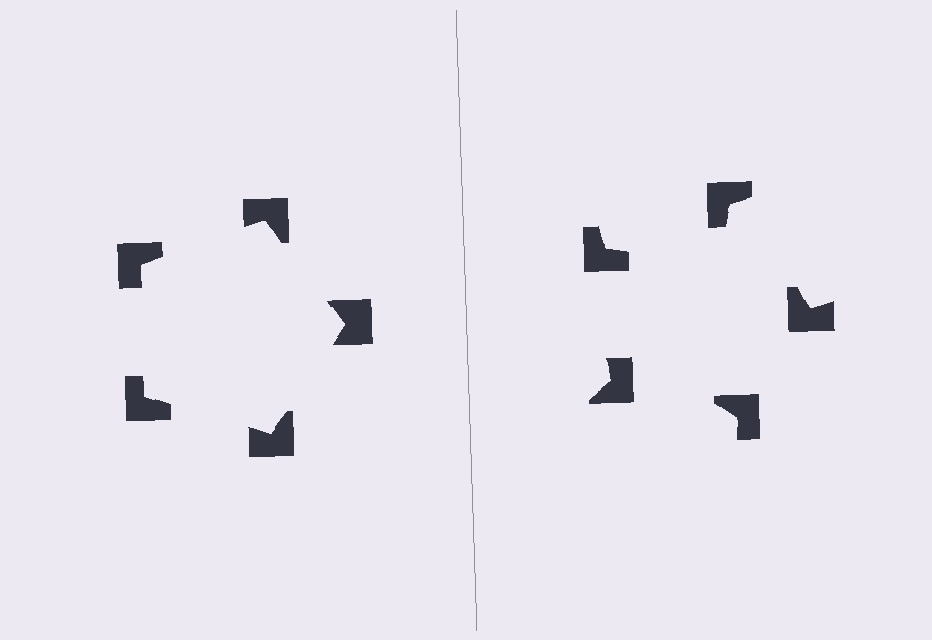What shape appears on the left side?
An illusory pentagon.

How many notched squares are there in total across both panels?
10 — 5 on each side.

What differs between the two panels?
The notched squares are positioned identically on both sides; only the wedge orientations differ. On the left they align to a pentagon; on the right they are misaligned.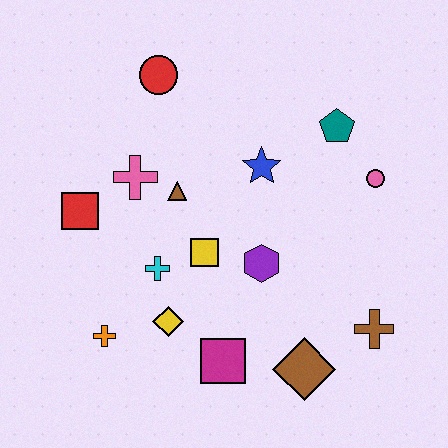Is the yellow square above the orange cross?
Yes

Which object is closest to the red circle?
The pink cross is closest to the red circle.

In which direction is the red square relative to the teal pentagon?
The red square is to the left of the teal pentagon.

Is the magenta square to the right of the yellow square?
Yes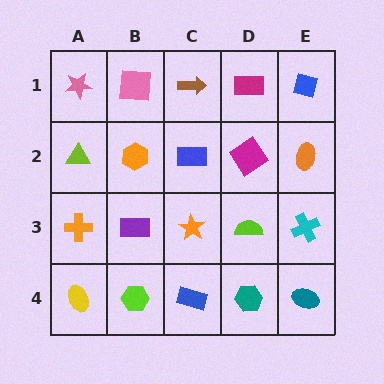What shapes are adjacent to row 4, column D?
A lime semicircle (row 3, column D), a blue rectangle (row 4, column C), a teal ellipse (row 4, column E).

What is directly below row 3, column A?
A yellow ellipse.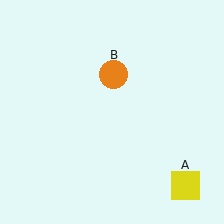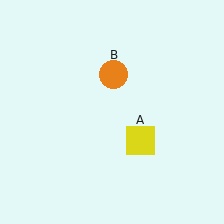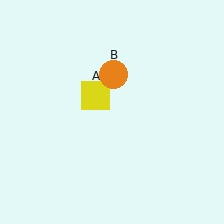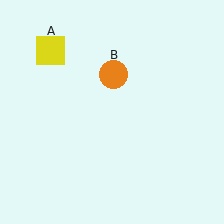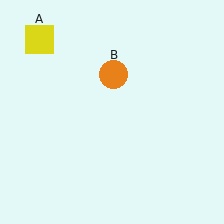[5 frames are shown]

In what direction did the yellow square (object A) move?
The yellow square (object A) moved up and to the left.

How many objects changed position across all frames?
1 object changed position: yellow square (object A).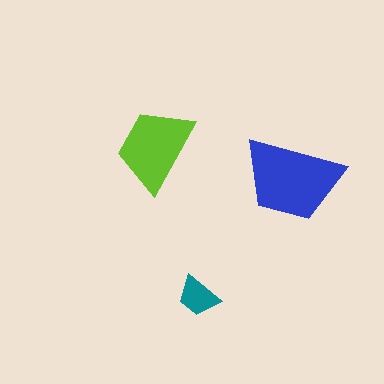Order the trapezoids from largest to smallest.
the blue one, the lime one, the teal one.